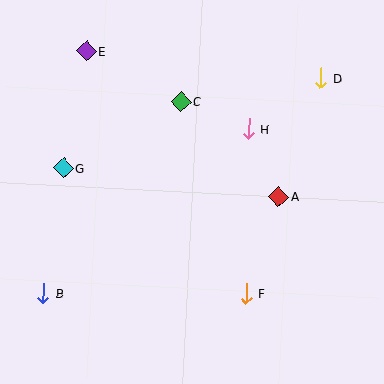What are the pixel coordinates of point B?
Point B is at (43, 293).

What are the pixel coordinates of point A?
Point A is at (278, 197).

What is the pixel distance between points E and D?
The distance between E and D is 236 pixels.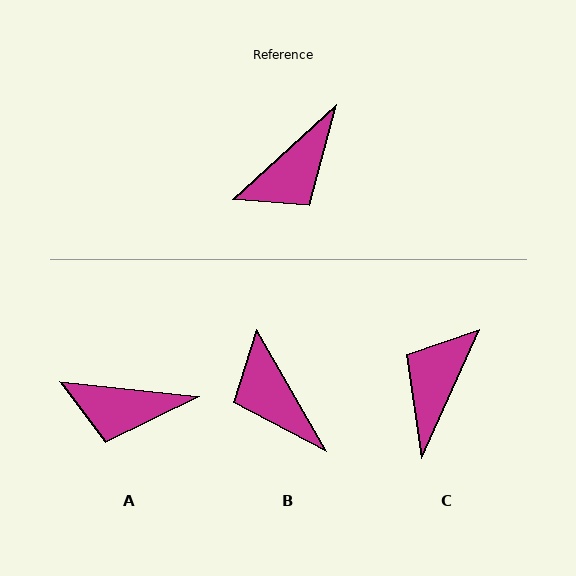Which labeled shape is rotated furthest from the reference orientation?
C, about 157 degrees away.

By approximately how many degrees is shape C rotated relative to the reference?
Approximately 157 degrees clockwise.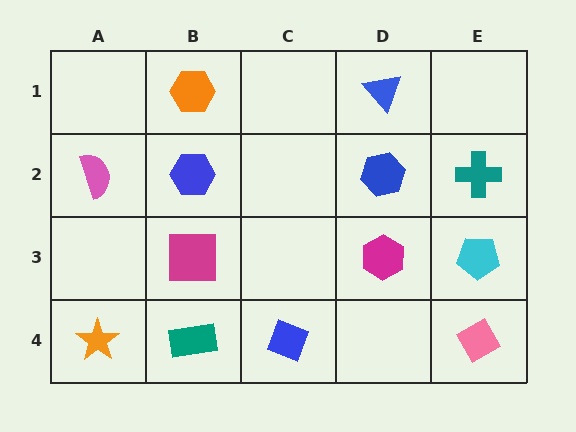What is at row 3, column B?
A magenta square.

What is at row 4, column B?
A teal rectangle.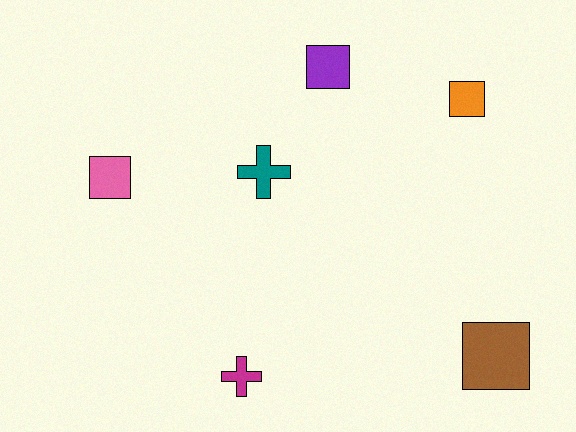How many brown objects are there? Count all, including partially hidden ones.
There is 1 brown object.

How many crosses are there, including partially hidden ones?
There are 2 crosses.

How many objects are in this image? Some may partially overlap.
There are 6 objects.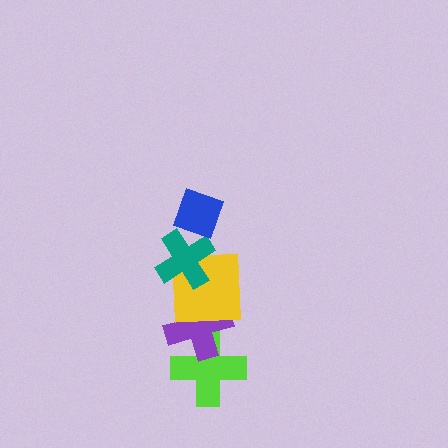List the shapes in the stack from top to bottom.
From top to bottom: the blue diamond, the teal cross, the yellow square, the purple cross, the lime cross.